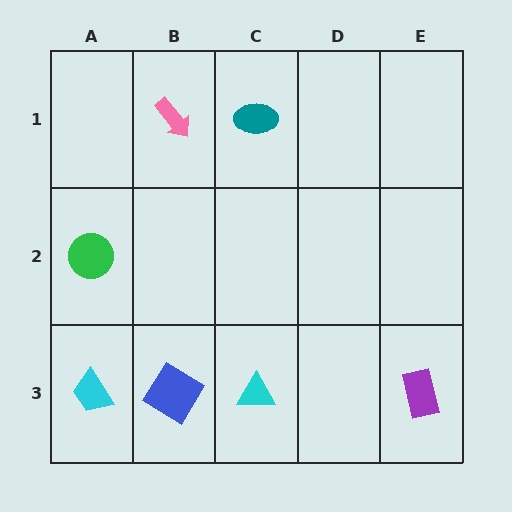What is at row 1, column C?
A teal ellipse.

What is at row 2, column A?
A green circle.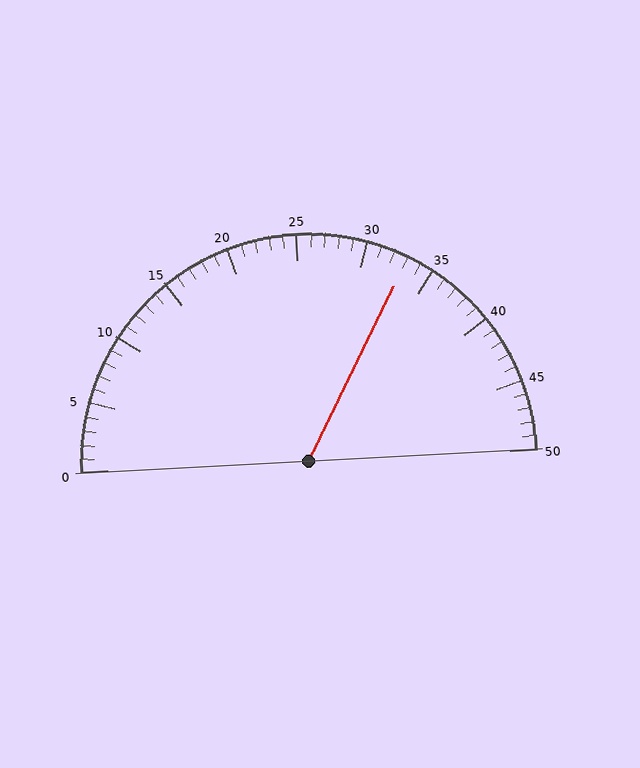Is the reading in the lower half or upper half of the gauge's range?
The reading is in the upper half of the range (0 to 50).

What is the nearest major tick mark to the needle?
The nearest major tick mark is 35.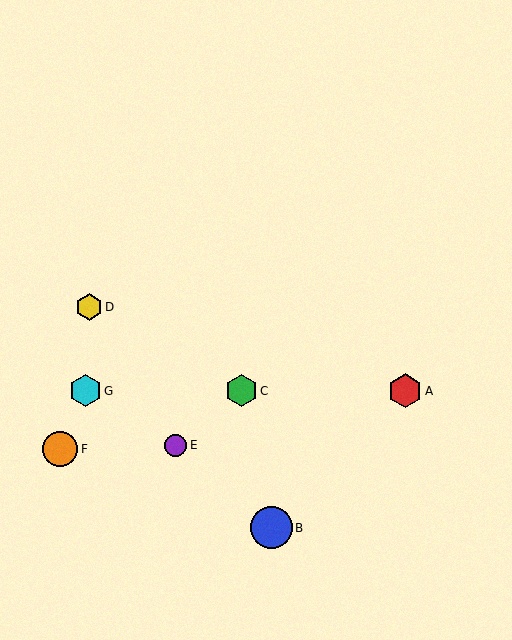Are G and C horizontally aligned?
Yes, both are at y≈391.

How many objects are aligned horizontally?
3 objects (A, C, G) are aligned horizontally.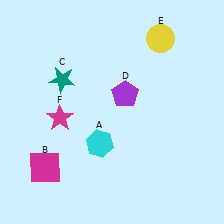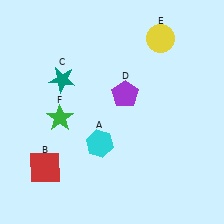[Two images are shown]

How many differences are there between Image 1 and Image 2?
There are 2 differences between the two images.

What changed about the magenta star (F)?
In Image 1, F is magenta. In Image 2, it changed to green.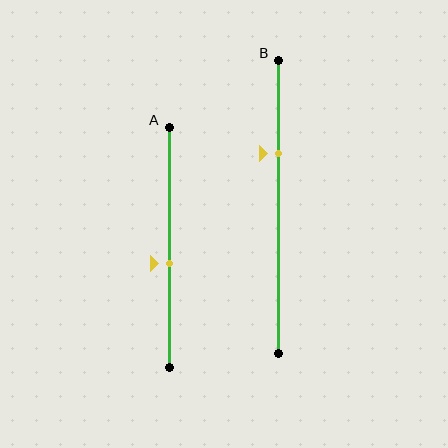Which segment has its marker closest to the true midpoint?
Segment A has its marker closest to the true midpoint.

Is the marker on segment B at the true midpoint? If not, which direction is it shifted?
No, the marker on segment B is shifted upward by about 18% of the segment length.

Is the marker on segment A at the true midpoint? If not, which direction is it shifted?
No, the marker on segment A is shifted downward by about 6% of the segment length.